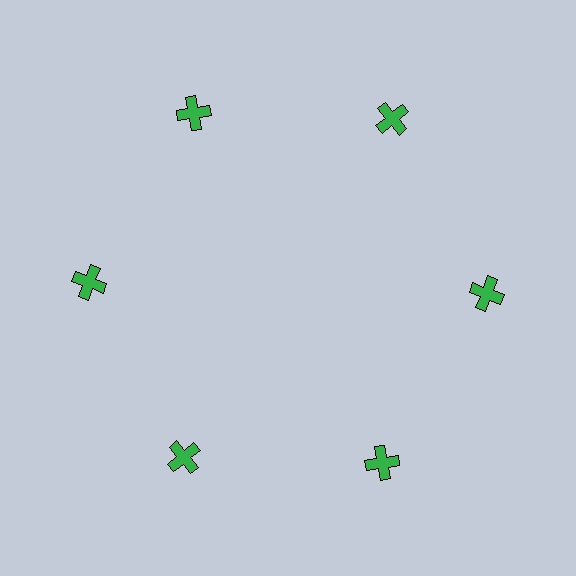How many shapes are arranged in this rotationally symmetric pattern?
There are 6 shapes, arranged in 6 groups of 1.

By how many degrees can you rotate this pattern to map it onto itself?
The pattern maps onto itself every 60 degrees of rotation.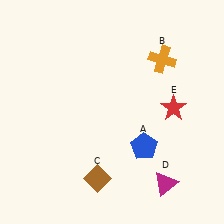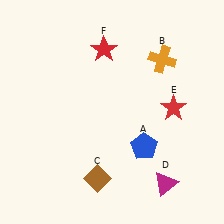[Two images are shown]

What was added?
A red star (F) was added in Image 2.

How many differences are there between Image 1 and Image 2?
There is 1 difference between the two images.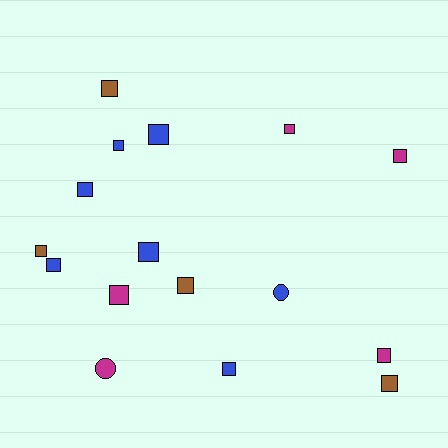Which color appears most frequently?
Blue, with 7 objects.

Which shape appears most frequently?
Square, with 14 objects.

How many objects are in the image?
There are 16 objects.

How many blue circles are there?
There is 1 blue circle.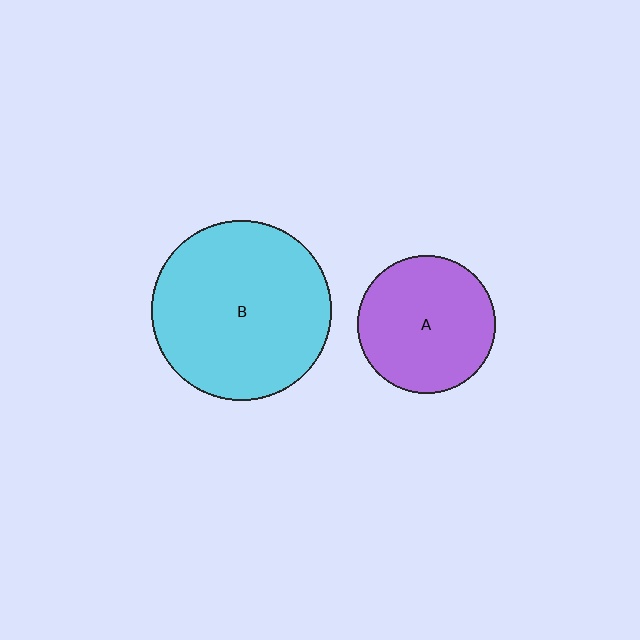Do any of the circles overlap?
No, none of the circles overlap.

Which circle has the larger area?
Circle B (cyan).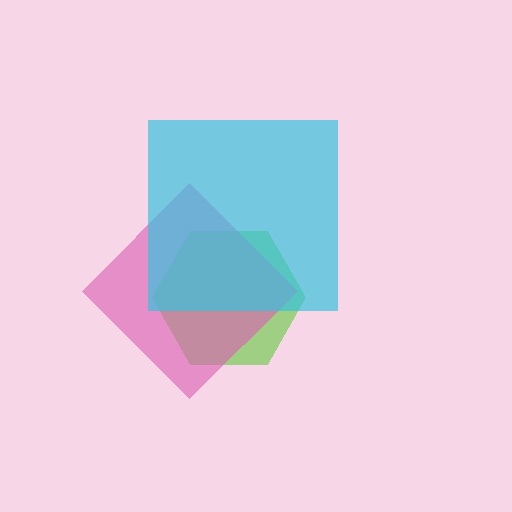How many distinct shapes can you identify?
There are 3 distinct shapes: a lime hexagon, a pink diamond, a cyan square.